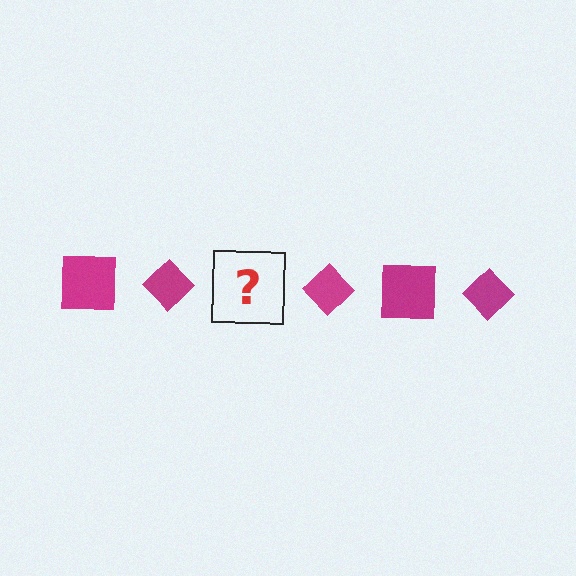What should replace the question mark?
The question mark should be replaced with a magenta square.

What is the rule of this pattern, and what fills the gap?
The rule is that the pattern cycles through square, diamond shapes in magenta. The gap should be filled with a magenta square.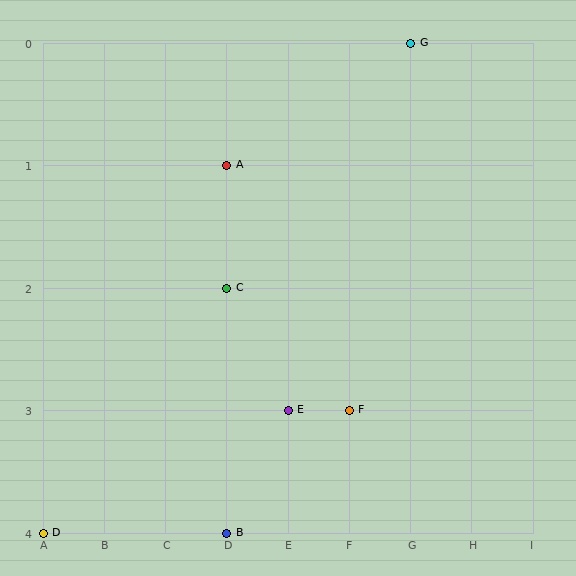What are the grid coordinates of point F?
Point F is at grid coordinates (F, 3).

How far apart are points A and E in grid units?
Points A and E are 1 column and 2 rows apart (about 2.2 grid units diagonally).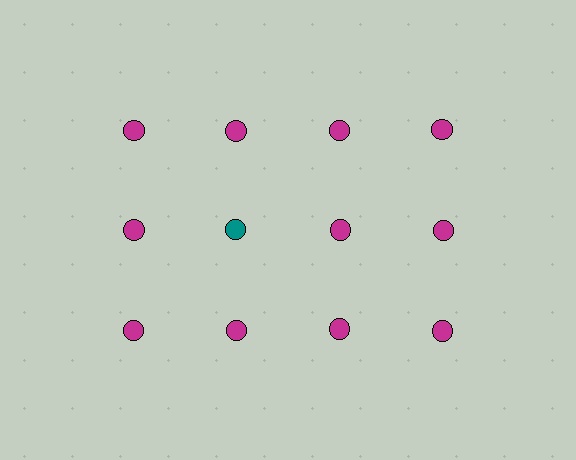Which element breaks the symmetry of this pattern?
The teal circle in the second row, second from left column breaks the symmetry. All other shapes are magenta circles.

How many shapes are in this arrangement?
There are 12 shapes arranged in a grid pattern.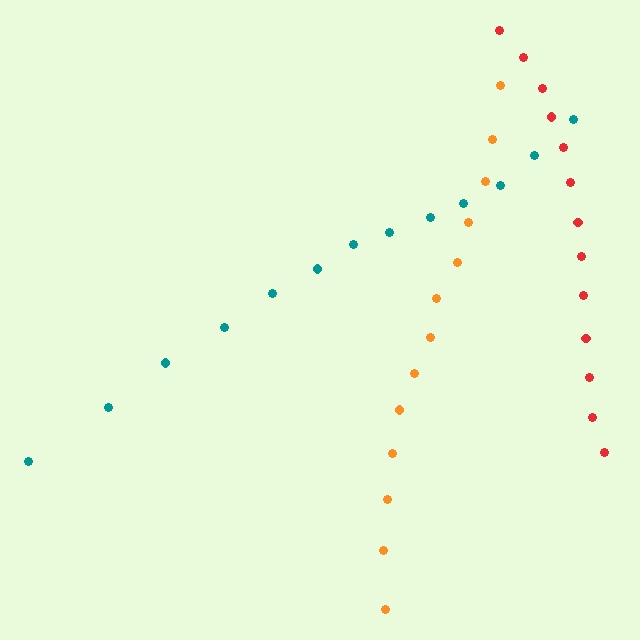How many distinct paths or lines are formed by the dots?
There are 3 distinct paths.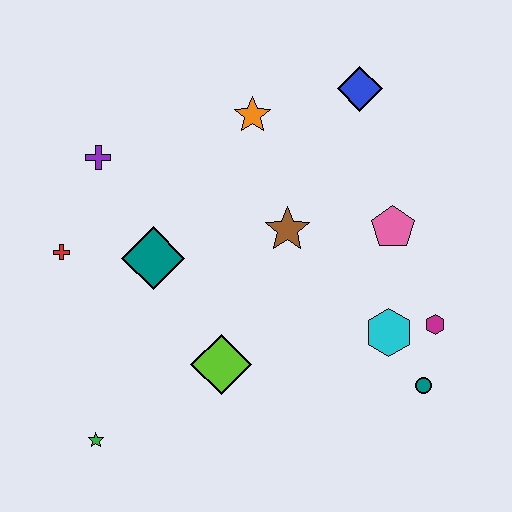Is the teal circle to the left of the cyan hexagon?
No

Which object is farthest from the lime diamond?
The blue diamond is farthest from the lime diamond.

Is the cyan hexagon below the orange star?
Yes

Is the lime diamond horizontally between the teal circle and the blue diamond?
No